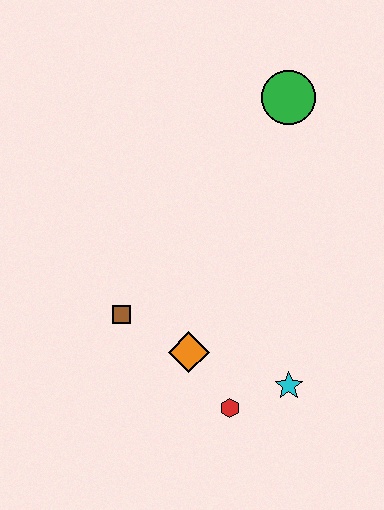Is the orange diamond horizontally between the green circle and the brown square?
Yes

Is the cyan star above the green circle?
No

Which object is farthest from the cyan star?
The green circle is farthest from the cyan star.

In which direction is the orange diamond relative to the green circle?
The orange diamond is below the green circle.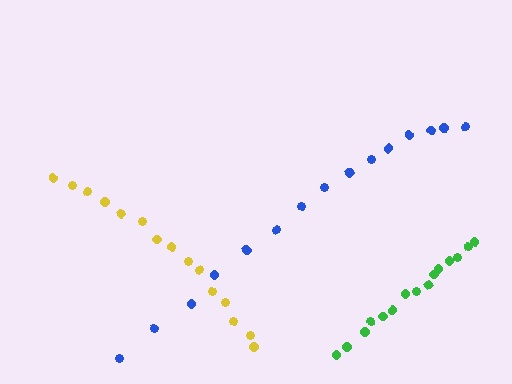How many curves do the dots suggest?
There are 3 distinct paths.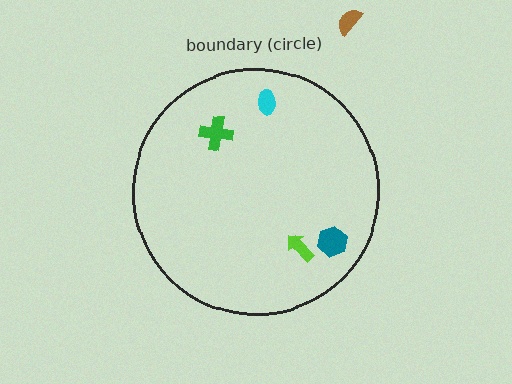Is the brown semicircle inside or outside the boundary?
Outside.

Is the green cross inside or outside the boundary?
Inside.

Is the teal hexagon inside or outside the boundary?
Inside.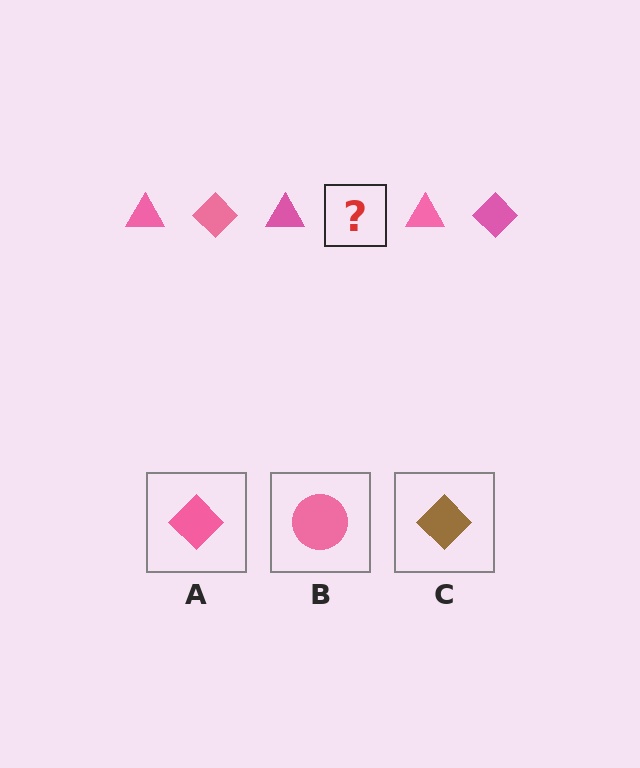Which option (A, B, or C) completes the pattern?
A.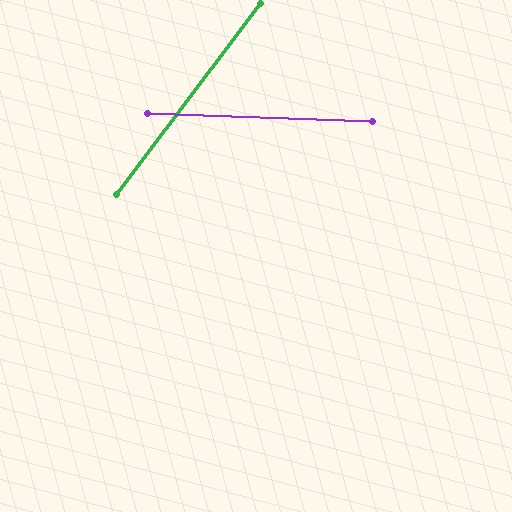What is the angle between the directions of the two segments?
Approximately 55 degrees.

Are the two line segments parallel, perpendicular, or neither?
Neither parallel nor perpendicular — they differ by about 55°.